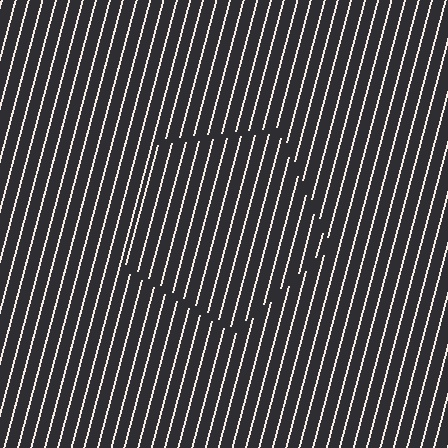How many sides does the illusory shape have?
5 sides — the line-ends trace a pentagon.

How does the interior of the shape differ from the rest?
The interior of the shape contains the same grating, shifted by half a period — the contour is defined by the phase discontinuity where line-ends from the inner and outer gratings abut.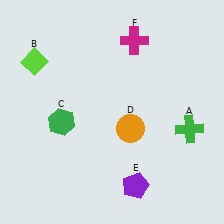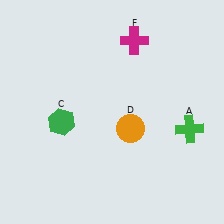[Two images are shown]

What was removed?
The lime diamond (B), the purple pentagon (E) were removed in Image 2.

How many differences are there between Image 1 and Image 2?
There are 2 differences between the two images.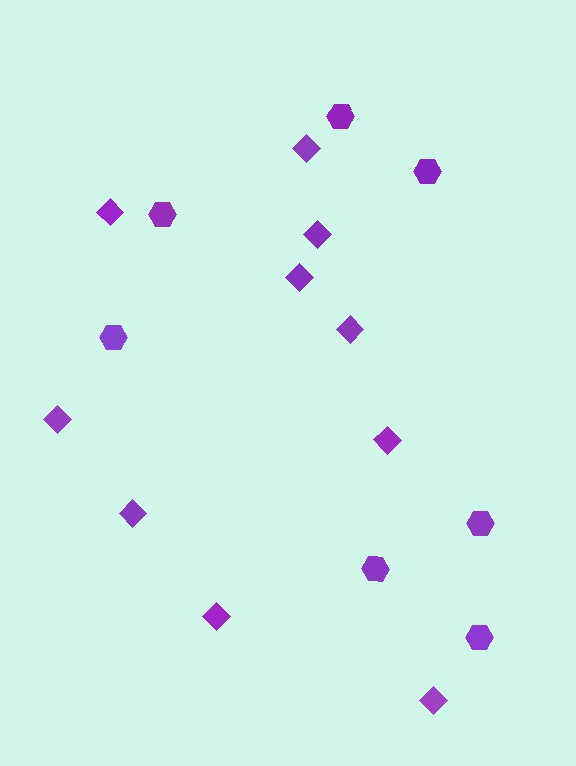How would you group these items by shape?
There are 2 groups: one group of diamonds (10) and one group of hexagons (7).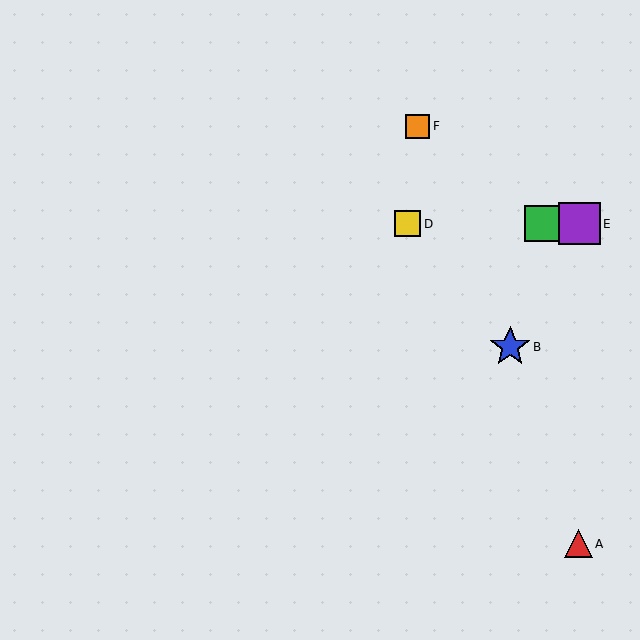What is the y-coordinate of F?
Object F is at y≈126.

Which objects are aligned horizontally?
Objects C, D, E are aligned horizontally.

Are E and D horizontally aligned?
Yes, both are at y≈224.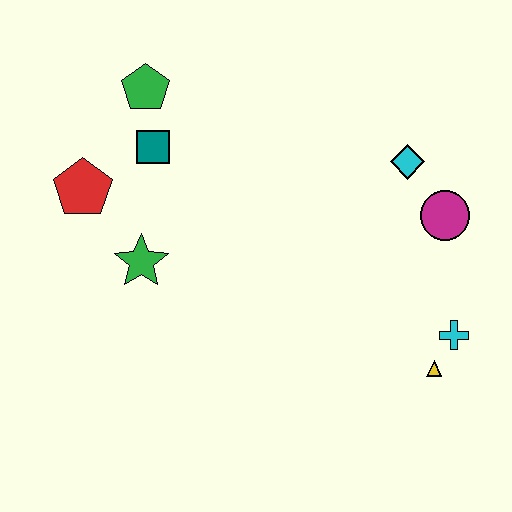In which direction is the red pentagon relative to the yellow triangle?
The red pentagon is to the left of the yellow triangle.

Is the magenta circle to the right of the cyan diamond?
Yes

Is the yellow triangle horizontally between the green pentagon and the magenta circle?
Yes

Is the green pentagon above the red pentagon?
Yes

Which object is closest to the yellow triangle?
The cyan cross is closest to the yellow triangle.